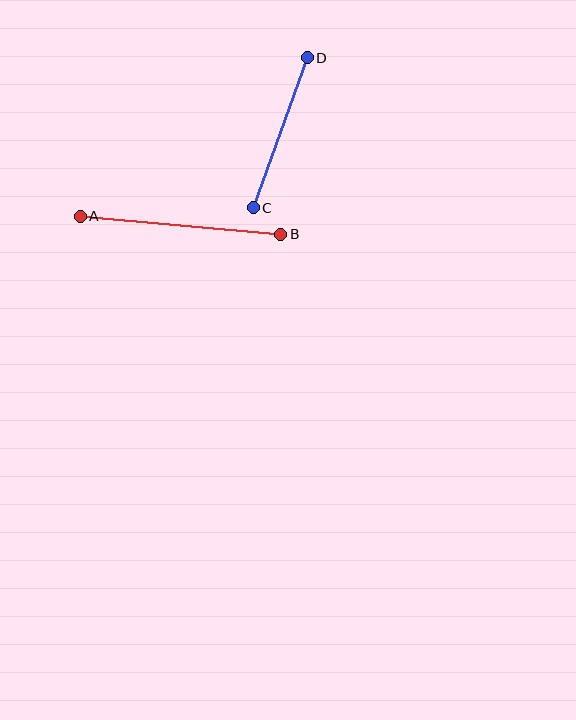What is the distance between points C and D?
The distance is approximately 160 pixels.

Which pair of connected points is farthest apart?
Points A and B are farthest apart.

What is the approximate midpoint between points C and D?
The midpoint is at approximately (280, 133) pixels.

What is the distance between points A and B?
The distance is approximately 201 pixels.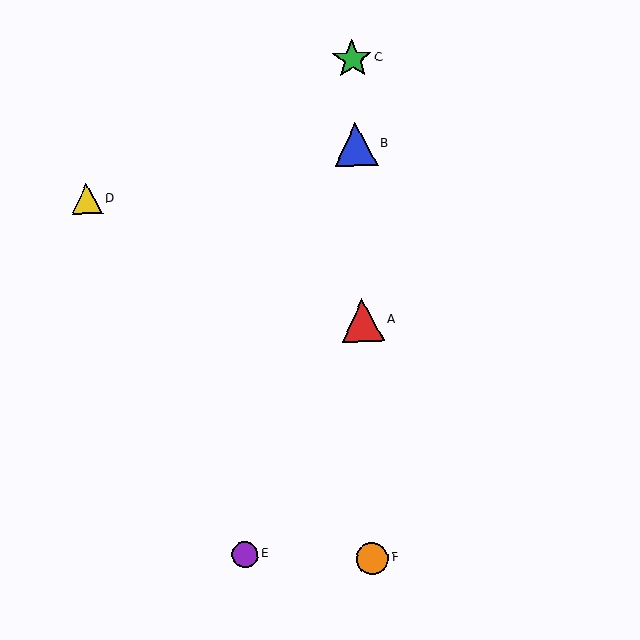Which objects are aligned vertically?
Objects A, B, C, F are aligned vertically.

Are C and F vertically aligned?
Yes, both are at x≈352.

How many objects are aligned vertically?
4 objects (A, B, C, F) are aligned vertically.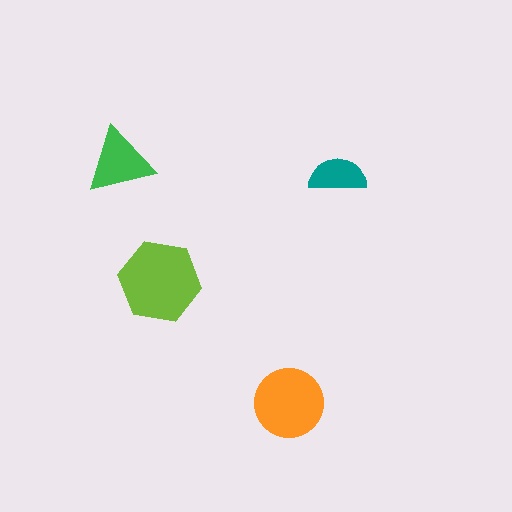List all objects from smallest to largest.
The teal semicircle, the green triangle, the orange circle, the lime hexagon.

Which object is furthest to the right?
The teal semicircle is rightmost.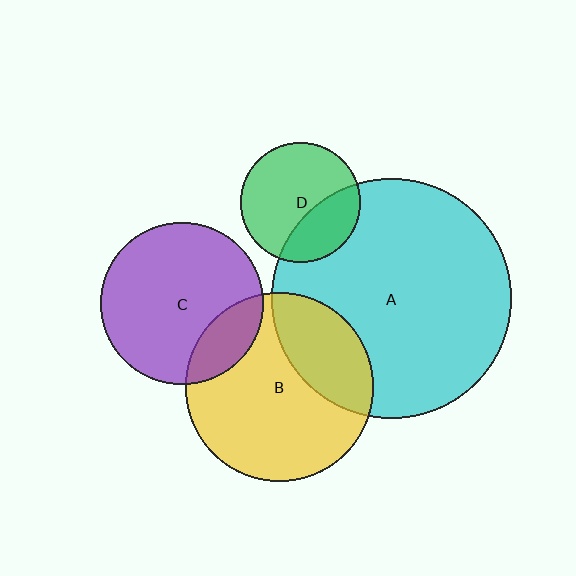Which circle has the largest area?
Circle A (cyan).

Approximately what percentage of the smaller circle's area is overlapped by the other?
Approximately 30%.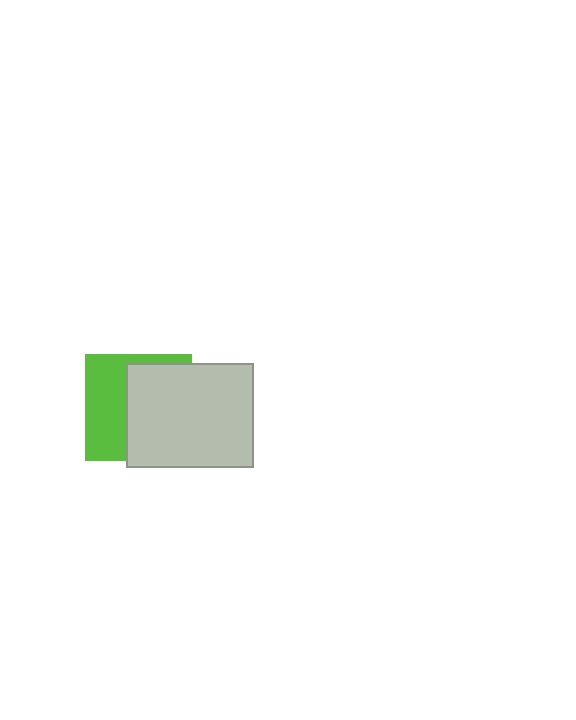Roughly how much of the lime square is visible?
A small part of it is visible (roughly 44%).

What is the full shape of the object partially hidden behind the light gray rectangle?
The partially hidden object is a lime square.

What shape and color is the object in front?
The object in front is a light gray rectangle.